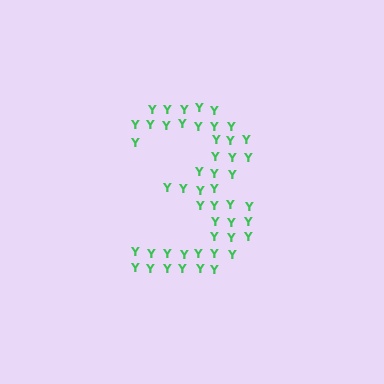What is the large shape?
The large shape is the digit 3.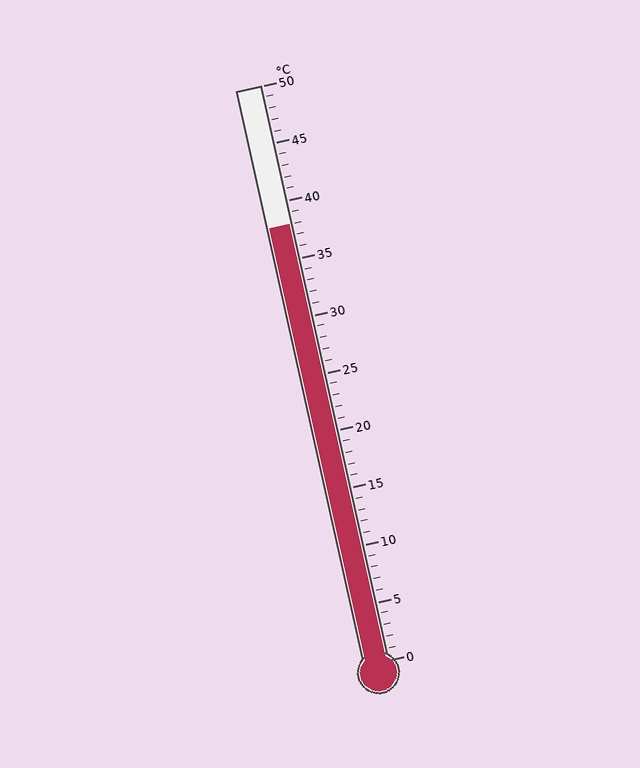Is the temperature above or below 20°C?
The temperature is above 20°C.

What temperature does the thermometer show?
The thermometer shows approximately 38°C.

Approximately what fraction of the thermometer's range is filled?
The thermometer is filled to approximately 75% of its range.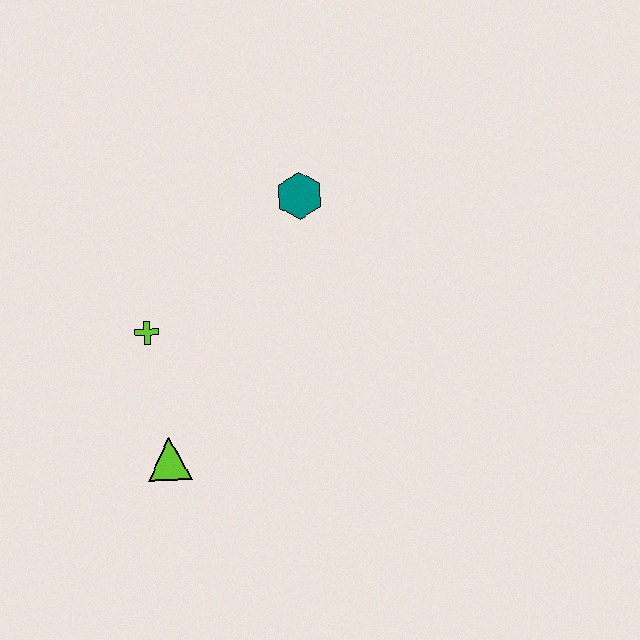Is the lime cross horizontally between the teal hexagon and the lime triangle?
No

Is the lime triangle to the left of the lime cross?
No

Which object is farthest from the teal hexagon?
The lime triangle is farthest from the teal hexagon.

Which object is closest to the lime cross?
The lime triangle is closest to the lime cross.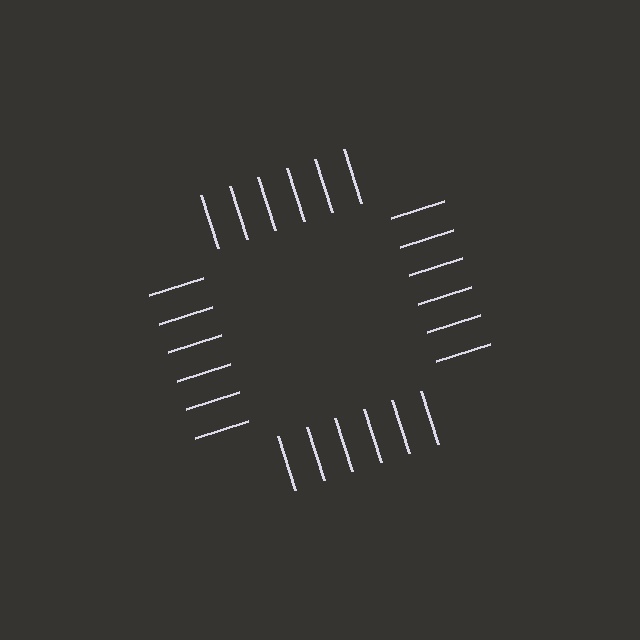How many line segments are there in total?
24 — 6 along each of the 4 edges.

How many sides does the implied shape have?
4 sides — the line-ends trace a square.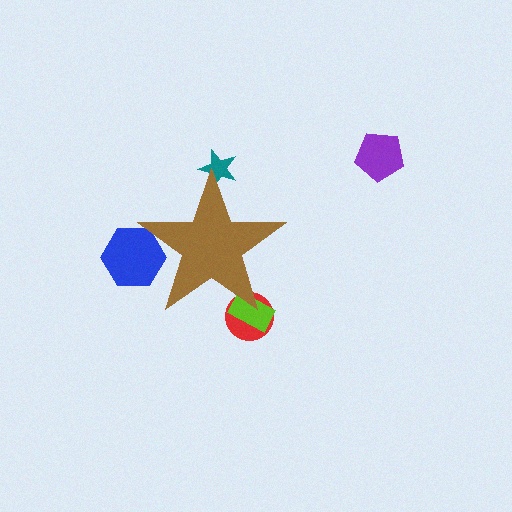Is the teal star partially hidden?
Yes, the teal star is partially hidden behind the brown star.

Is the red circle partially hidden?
Yes, the red circle is partially hidden behind the brown star.